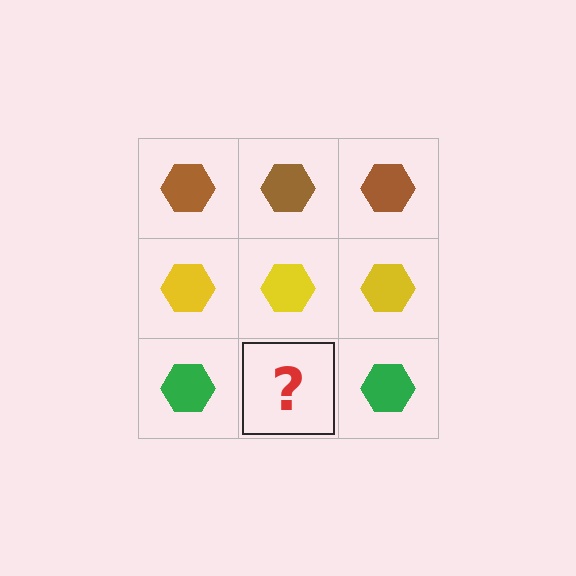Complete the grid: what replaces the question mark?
The question mark should be replaced with a green hexagon.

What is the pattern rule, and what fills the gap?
The rule is that each row has a consistent color. The gap should be filled with a green hexagon.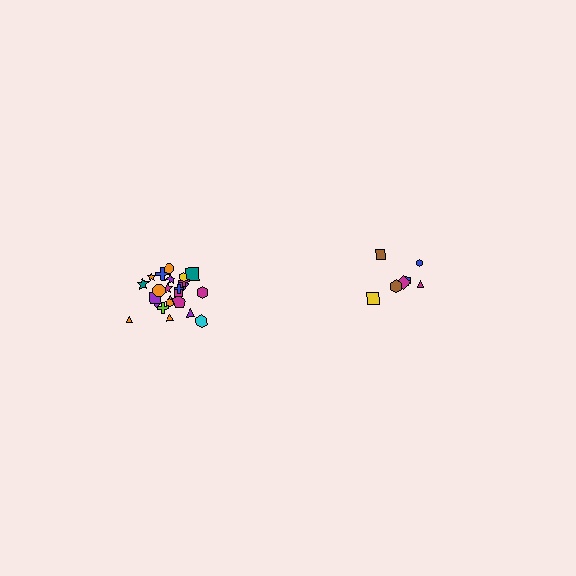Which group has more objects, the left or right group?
The left group.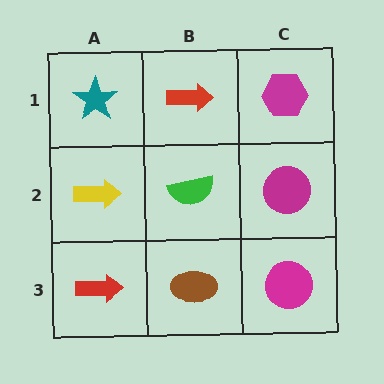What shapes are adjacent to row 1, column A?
A yellow arrow (row 2, column A), a red arrow (row 1, column B).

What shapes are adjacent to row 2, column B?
A red arrow (row 1, column B), a brown ellipse (row 3, column B), a yellow arrow (row 2, column A), a magenta circle (row 2, column C).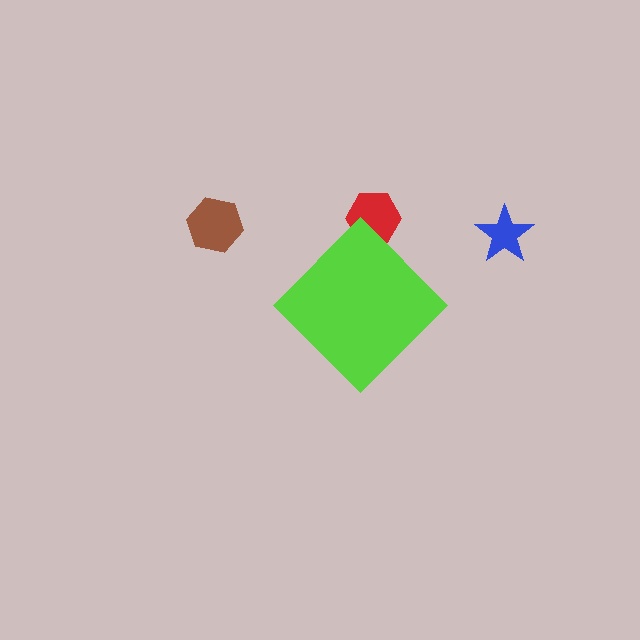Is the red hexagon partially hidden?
Yes, the red hexagon is partially hidden behind the lime diamond.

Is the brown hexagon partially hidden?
No, the brown hexagon is fully visible.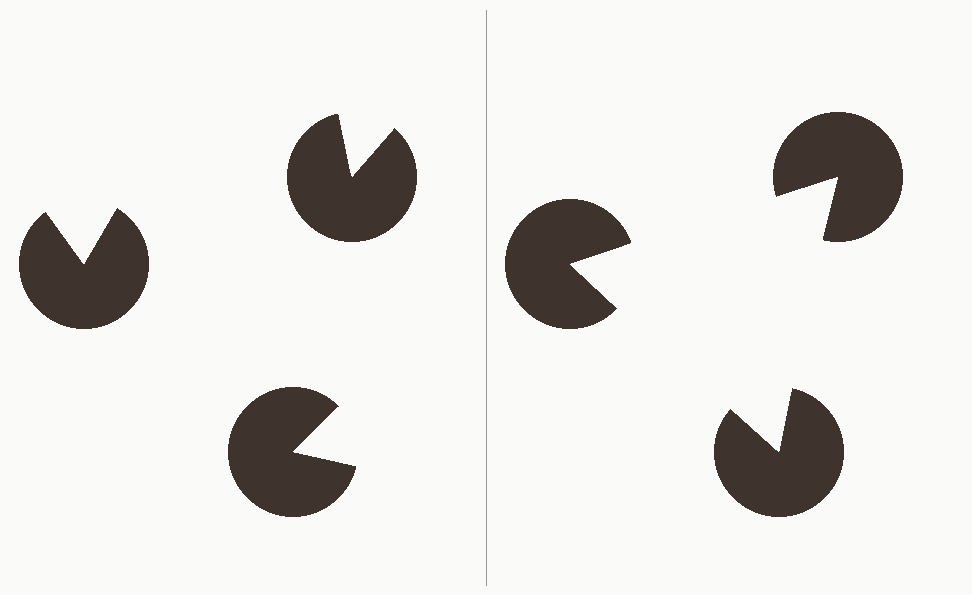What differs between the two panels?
The pac-man discs are positioned identically on both sides; only the wedge orientations differ. On the right they align to a triangle; on the left they are misaligned.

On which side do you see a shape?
An illusory triangle appears on the right side. On the left side the wedge cuts are rotated, so no coherent shape forms.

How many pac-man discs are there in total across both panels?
6 — 3 on each side.